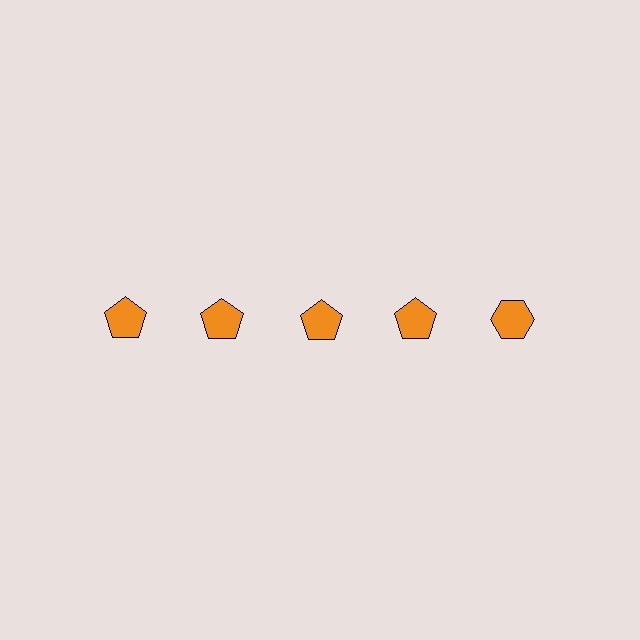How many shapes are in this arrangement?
There are 5 shapes arranged in a grid pattern.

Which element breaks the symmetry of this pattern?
The orange hexagon in the top row, rightmost column breaks the symmetry. All other shapes are orange pentagons.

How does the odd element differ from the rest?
It has a different shape: hexagon instead of pentagon.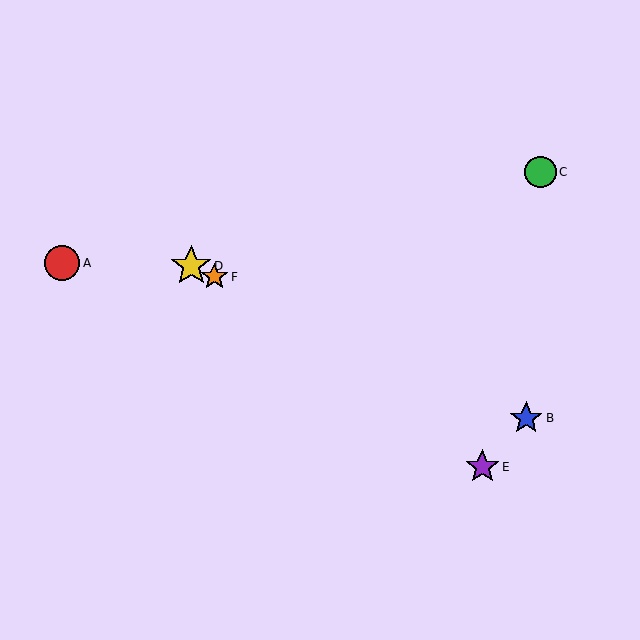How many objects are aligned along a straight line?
3 objects (B, D, F) are aligned along a straight line.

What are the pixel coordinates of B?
Object B is at (526, 418).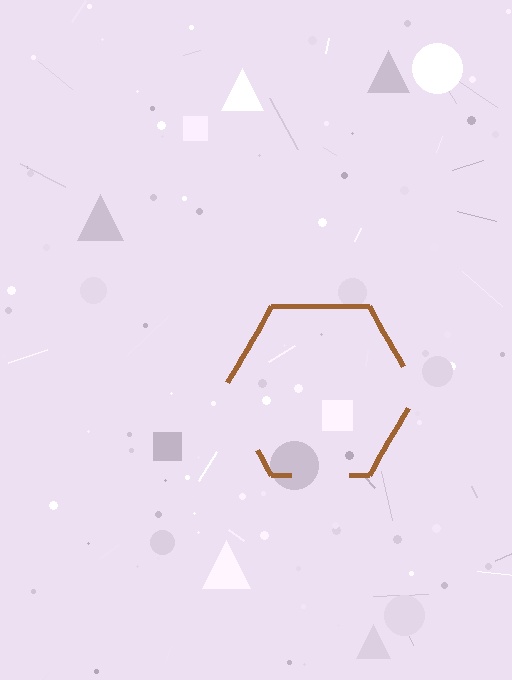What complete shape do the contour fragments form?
The contour fragments form a hexagon.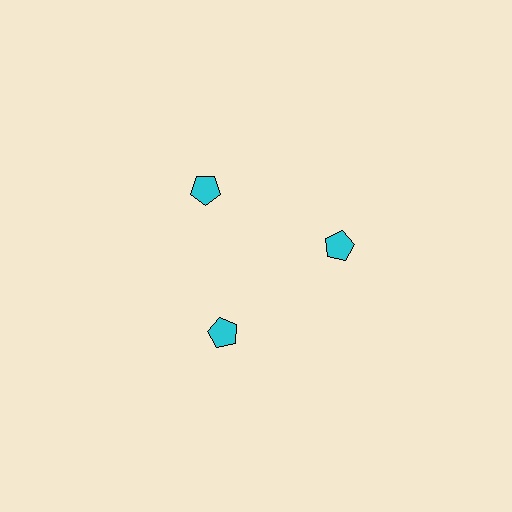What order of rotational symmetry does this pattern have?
This pattern has 3-fold rotational symmetry.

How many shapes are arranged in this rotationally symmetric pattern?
There are 3 shapes, arranged in 3 groups of 1.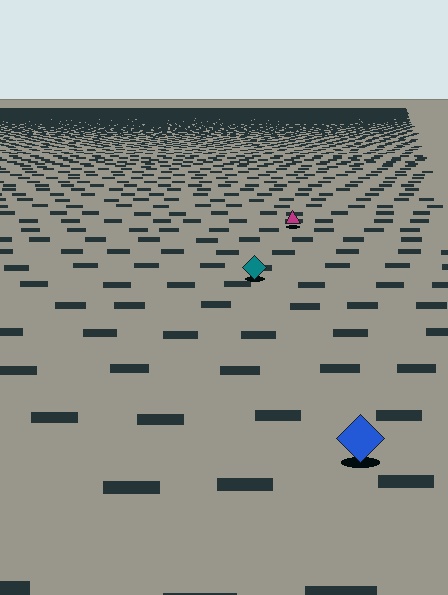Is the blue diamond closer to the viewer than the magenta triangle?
Yes. The blue diamond is closer — you can tell from the texture gradient: the ground texture is coarser near it.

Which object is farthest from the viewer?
The magenta triangle is farthest from the viewer. It appears smaller and the ground texture around it is denser.